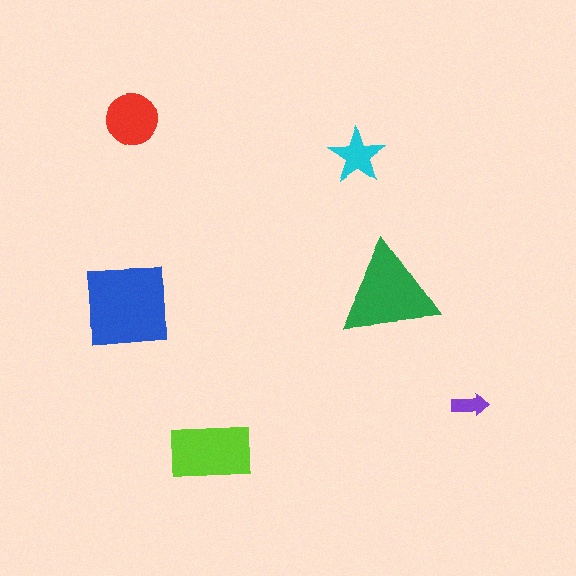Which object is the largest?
The blue square.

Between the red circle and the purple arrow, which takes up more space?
The red circle.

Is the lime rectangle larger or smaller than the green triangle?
Smaller.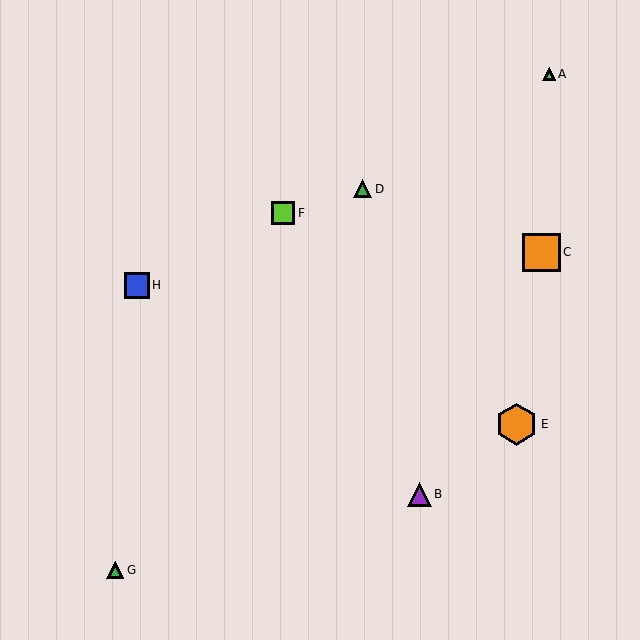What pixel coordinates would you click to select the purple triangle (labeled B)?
Click at (419, 494) to select the purple triangle B.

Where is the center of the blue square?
The center of the blue square is at (137, 285).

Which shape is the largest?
The orange hexagon (labeled E) is the largest.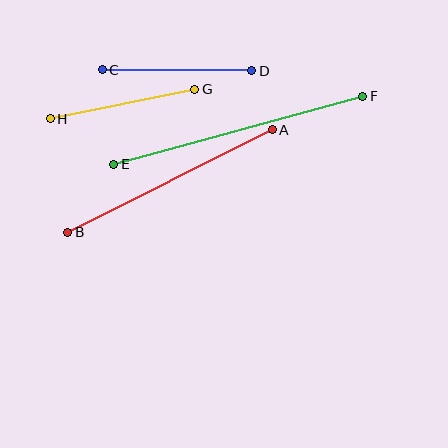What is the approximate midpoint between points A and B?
The midpoint is at approximately (170, 181) pixels.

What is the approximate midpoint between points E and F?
The midpoint is at approximately (238, 130) pixels.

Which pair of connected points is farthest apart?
Points E and F are farthest apart.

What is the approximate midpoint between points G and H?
The midpoint is at approximately (122, 104) pixels.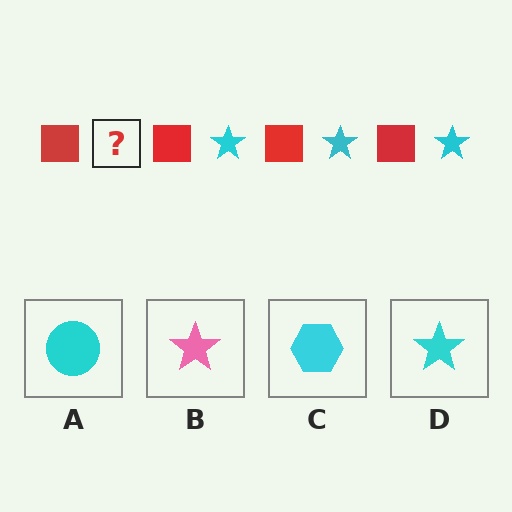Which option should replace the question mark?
Option D.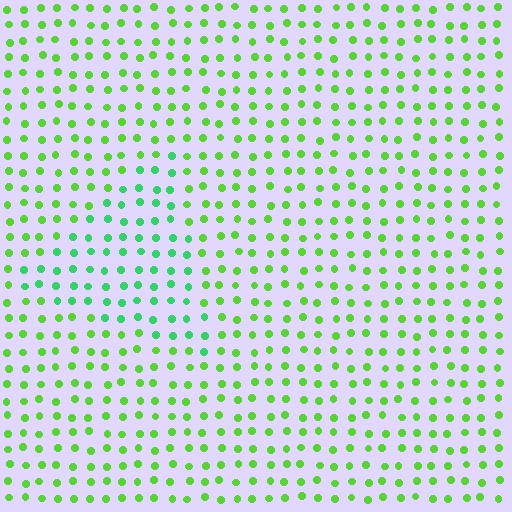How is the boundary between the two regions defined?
The boundary is defined purely by a slight shift in hue (about 33 degrees). Spacing, size, and orientation are identical on both sides.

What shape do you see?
I see a triangle.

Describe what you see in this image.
The image is filled with small lime elements in a uniform arrangement. A triangle-shaped region is visible where the elements are tinted to a slightly different hue, forming a subtle color boundary.